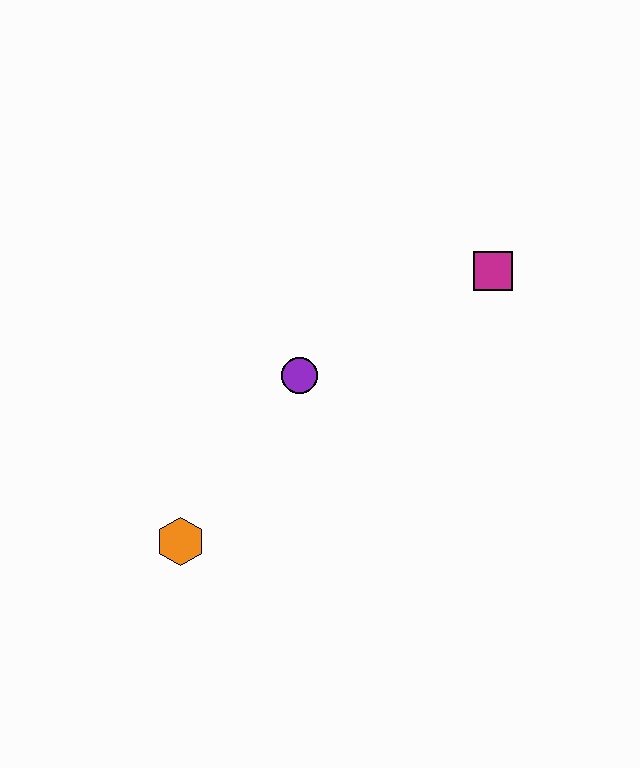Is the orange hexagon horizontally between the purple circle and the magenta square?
No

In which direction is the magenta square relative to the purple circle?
The magenta square is to the right of the purple circle.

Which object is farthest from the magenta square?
The orange hexagon is farthest from the magenta square.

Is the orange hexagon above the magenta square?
No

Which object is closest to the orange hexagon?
The purple circle is closest to the orange hexagon.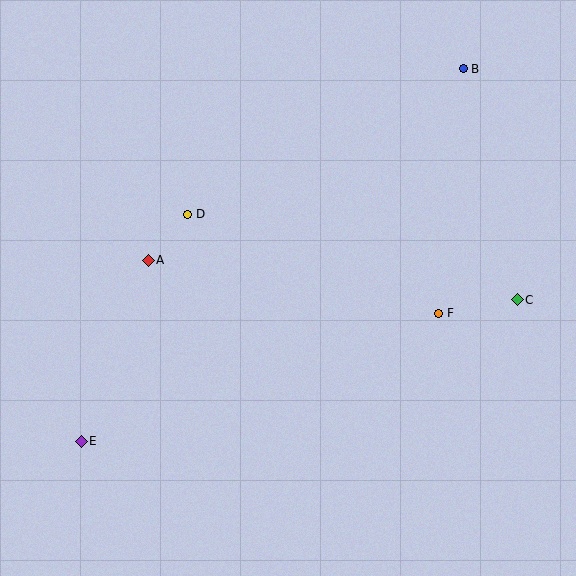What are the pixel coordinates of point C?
Point C is at (517, 300).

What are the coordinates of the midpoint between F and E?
The midpoint between F and E is at (260, 377).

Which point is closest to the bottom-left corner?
Point E is closest to the bottom-left corner.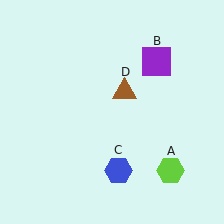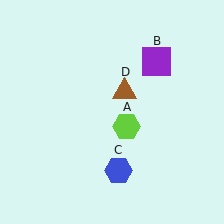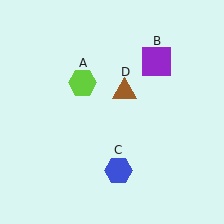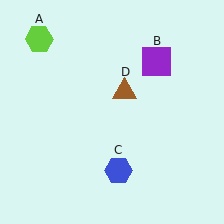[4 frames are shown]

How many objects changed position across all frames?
1 object changed position: lime hexagon (object A).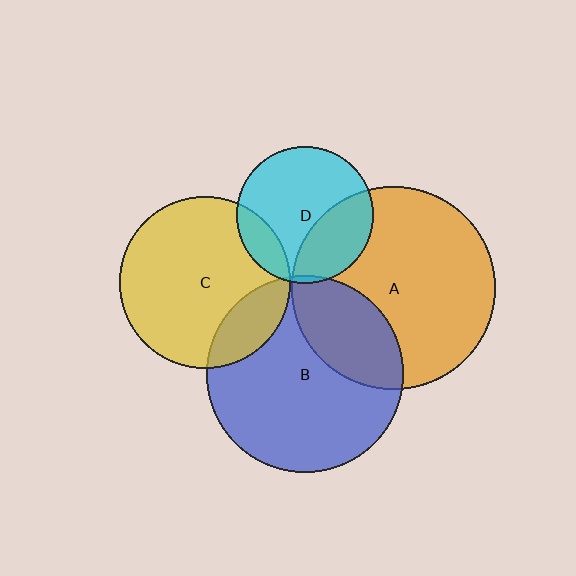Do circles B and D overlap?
Yes.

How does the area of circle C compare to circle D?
Approximately 1.6 times.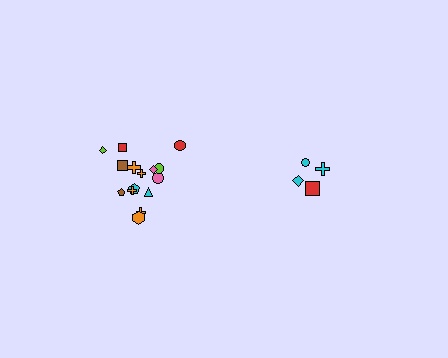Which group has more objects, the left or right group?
The left group.